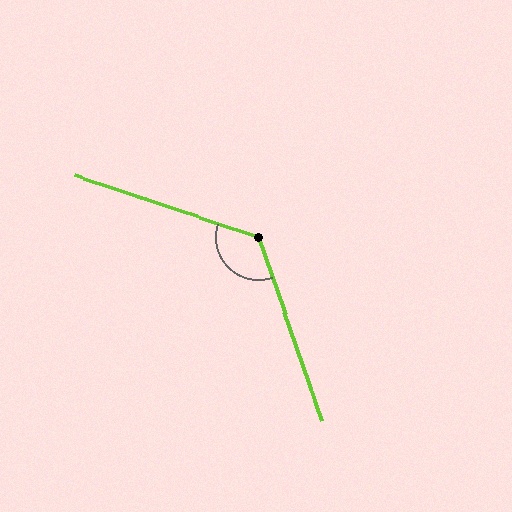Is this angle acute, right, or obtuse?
It is obtuse.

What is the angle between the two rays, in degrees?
Approximately 128 degrees.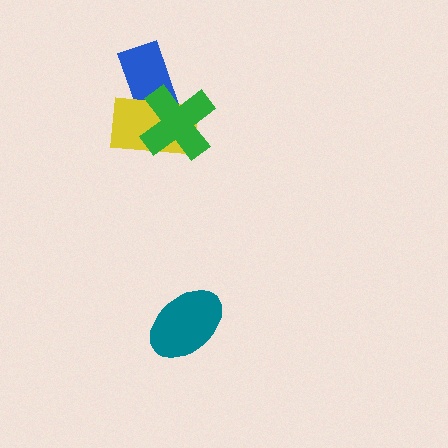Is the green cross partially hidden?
No, no other shape covers it.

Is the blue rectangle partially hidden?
Yes, it is partially covered by another shape.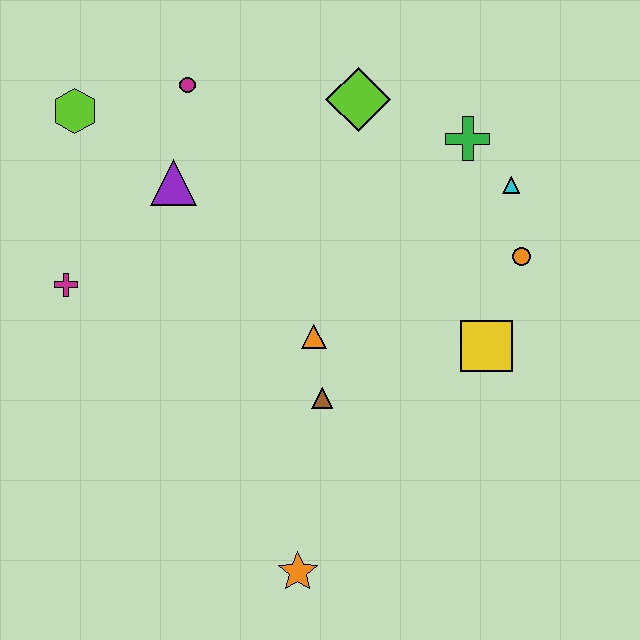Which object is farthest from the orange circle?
The lime hexagon is farthest from the orange circle.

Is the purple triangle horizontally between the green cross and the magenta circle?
No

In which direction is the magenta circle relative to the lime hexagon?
The magenta circle is to the right of the lime hexagon.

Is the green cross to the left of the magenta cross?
No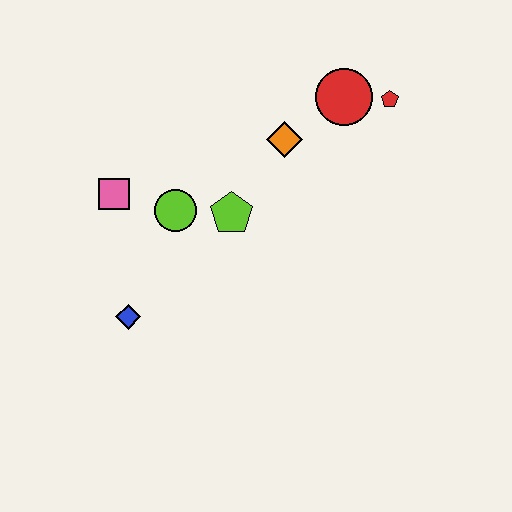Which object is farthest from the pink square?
The red pentagon is farthest from the pink square.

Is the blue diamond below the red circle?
Yes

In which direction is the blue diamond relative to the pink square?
The blue diamond is below the pink square.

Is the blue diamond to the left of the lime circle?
Yes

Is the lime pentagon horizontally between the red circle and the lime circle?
Yes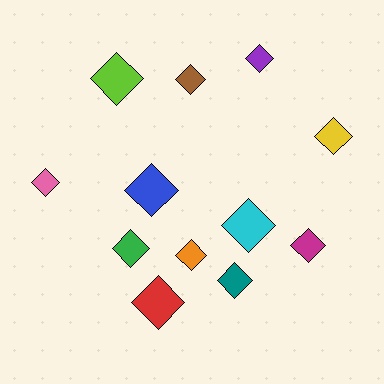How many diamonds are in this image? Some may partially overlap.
There are 12 diamonds.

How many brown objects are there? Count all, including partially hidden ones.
There is 1 brown object.